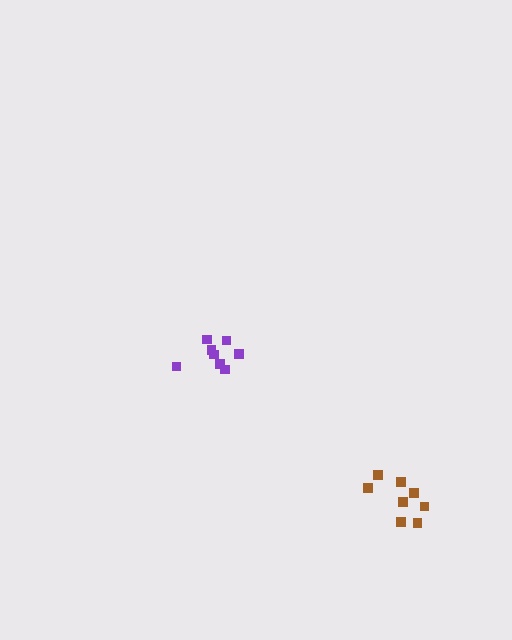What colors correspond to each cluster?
The clusters are colored: purple, brown.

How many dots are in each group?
Group 1: 8 dots, Group 2: 8 dots (16 total).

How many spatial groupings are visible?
There are 2 spatial groupings.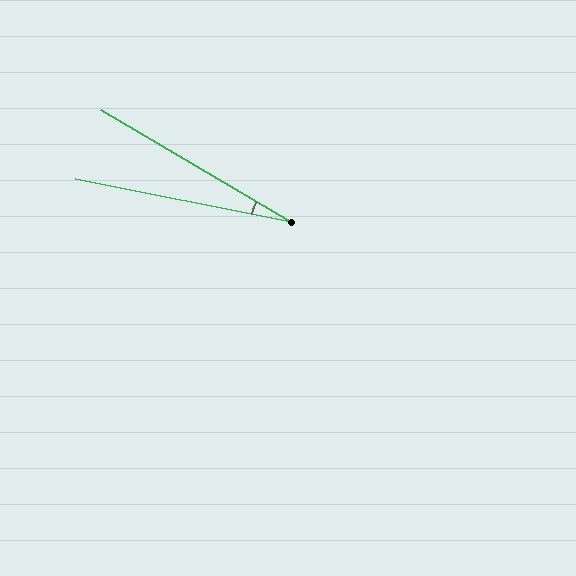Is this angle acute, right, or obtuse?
It is acute.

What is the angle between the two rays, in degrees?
Approximately 19 degrees.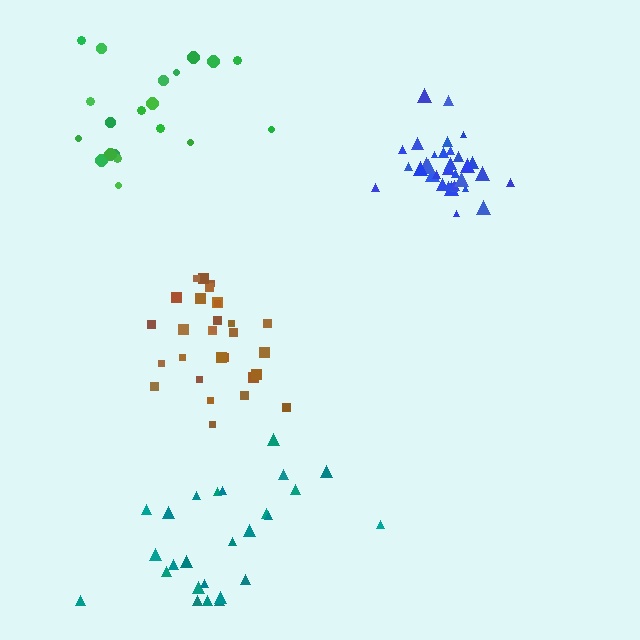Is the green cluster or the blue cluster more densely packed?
Blue.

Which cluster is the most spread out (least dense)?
Green.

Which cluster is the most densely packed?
Blue.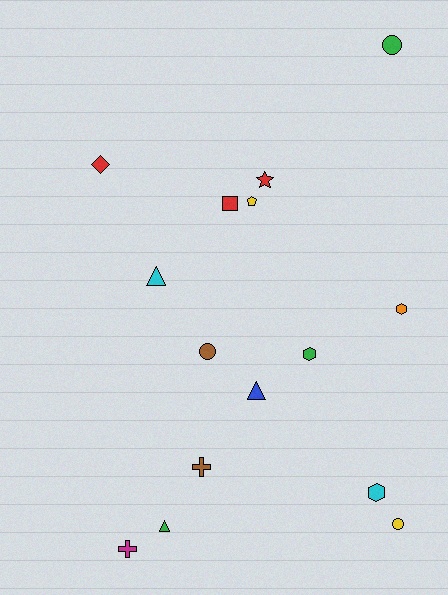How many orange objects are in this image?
There is 1 orange object.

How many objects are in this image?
There are 15 objects.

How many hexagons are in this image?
There are 3 hexagons.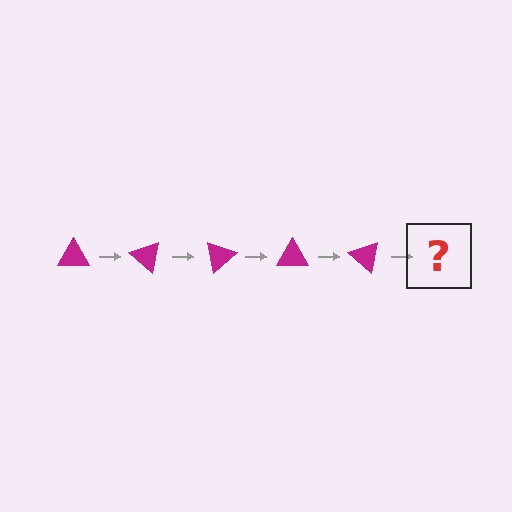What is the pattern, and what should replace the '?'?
The pattern is that the triangle rotates 40 degrees each step. The '?' should be a magenta triangle rotated 200 degrees.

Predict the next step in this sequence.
The next step is a magenta triangle rotated 200 degrees.